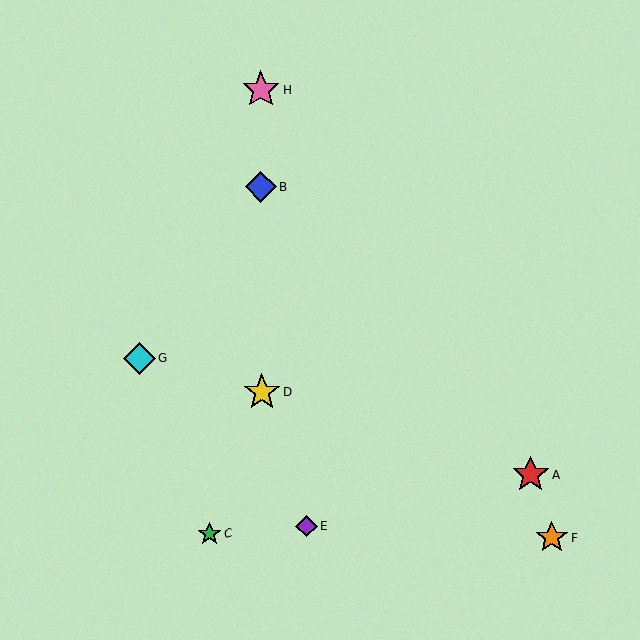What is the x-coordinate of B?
Object B is at x≈261.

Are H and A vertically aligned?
No, H is at x≈261 and A is at x≈531.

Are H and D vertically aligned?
Yes, both are at x≈261.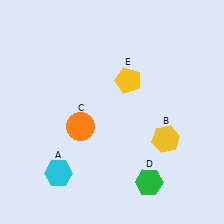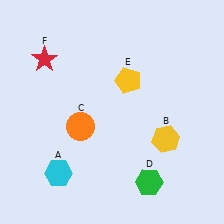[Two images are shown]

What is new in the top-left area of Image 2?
A red star (F) was added in the top-left area of Image 2.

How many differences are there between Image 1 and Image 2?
There is 1 difference between the two images.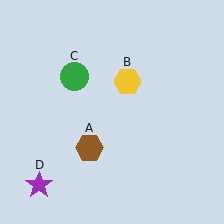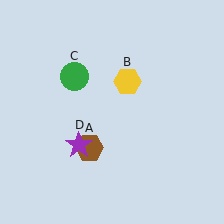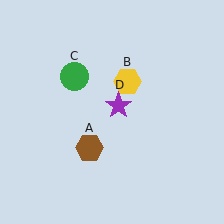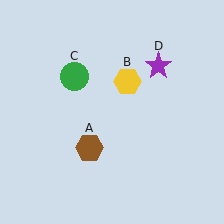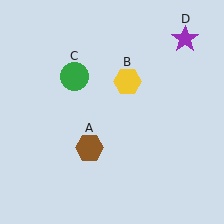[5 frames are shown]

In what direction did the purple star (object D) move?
The purple star (object D) moved up and to the right.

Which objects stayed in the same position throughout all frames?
Brown hexagon (object A) and yellow hexagon (object B) and green circle (object C) remained stationary.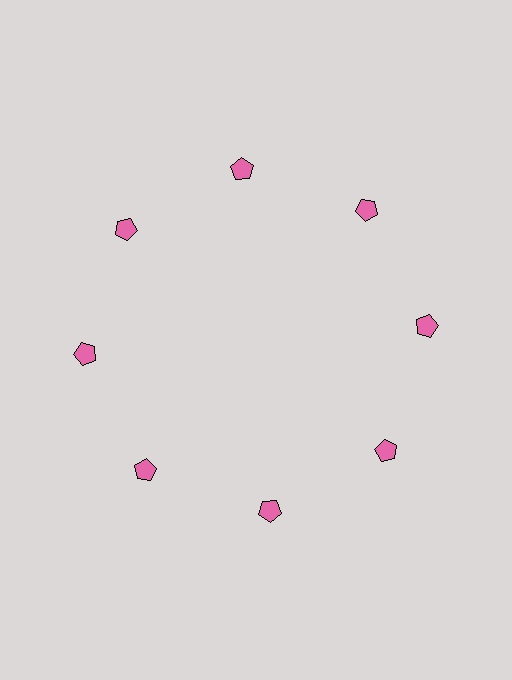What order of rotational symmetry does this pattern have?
This pattern has 8-fold rotational symmetry.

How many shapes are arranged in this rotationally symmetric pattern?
There are 8 shapes, arranged in 8 groups of 1.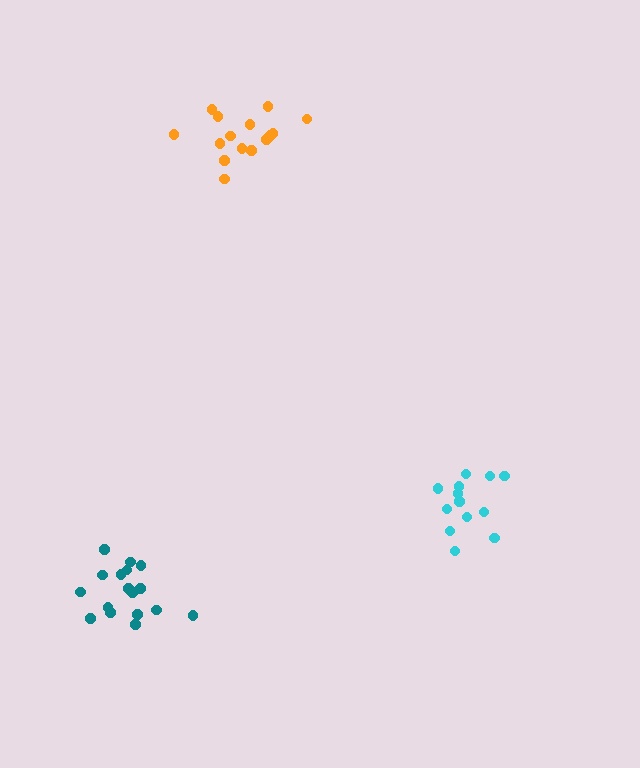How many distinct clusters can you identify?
There are 3 distinct clusters.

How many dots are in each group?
Group 1: 13 dots, Group 2: 17 dots, Group 3: 15 dots (45 total).